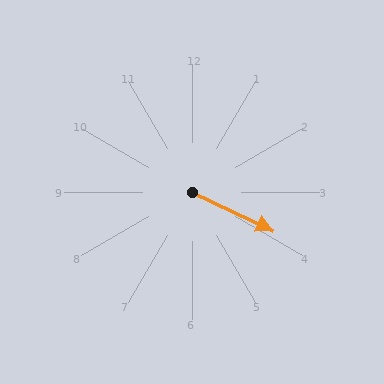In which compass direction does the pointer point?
Southeast.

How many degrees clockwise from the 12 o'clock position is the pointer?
Approximately 115 degrees.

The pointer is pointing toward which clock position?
Roughly 4 o'clock.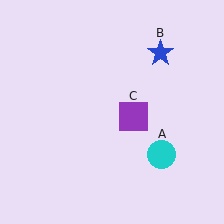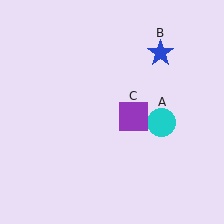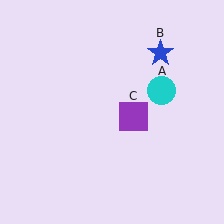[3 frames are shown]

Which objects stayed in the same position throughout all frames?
Blue star (object B) and purple square (object C) remained stationary.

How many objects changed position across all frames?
1 object changed position: cyan circle (object A).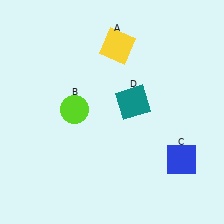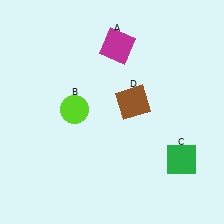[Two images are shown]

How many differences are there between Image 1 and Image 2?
There are 3 differences between the two images.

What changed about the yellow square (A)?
In Image 1, A is yellow. In Image 2, it changed to magenta.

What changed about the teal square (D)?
In Image 1, D is teal. In Image 2, it changed to brown.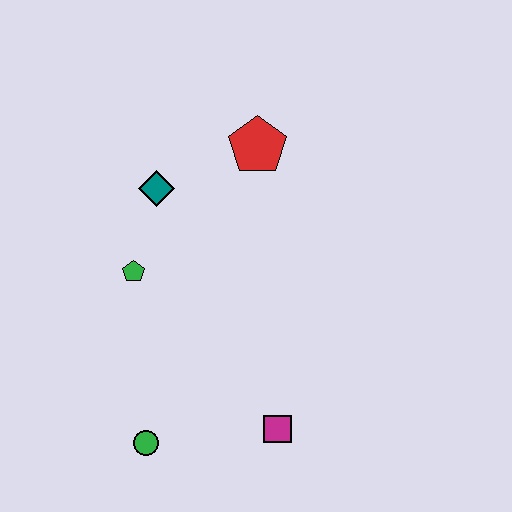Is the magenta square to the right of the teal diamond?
Yes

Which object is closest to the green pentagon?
The teal diamond is closest to the green pentagon.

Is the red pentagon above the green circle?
Yes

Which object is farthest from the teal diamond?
The magenta square is farthest from the teal diamond.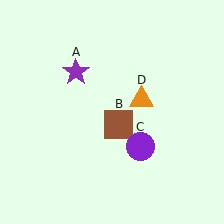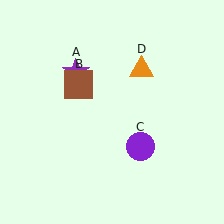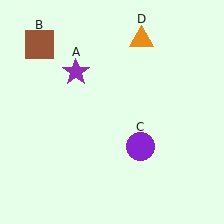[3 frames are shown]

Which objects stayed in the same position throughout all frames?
Purple star (object A) and purple circle (object C) remained stationary.